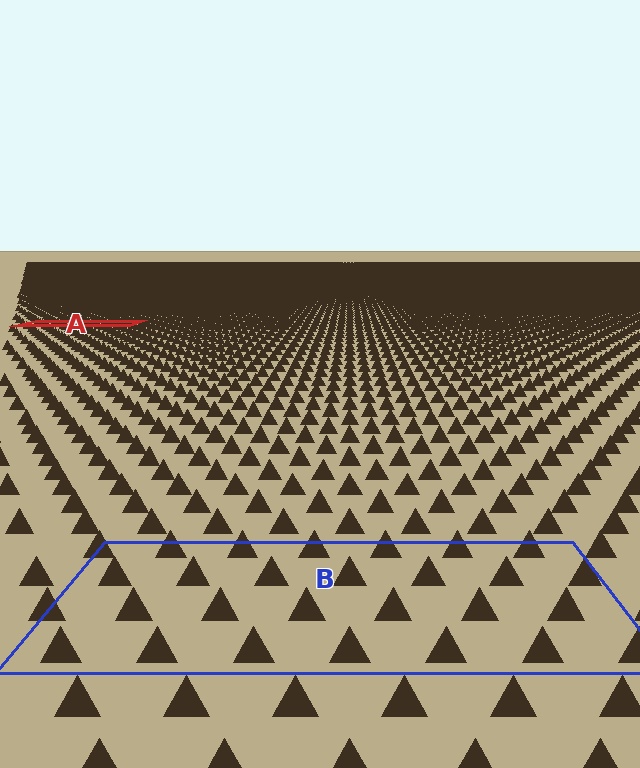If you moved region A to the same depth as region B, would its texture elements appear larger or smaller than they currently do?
They would appear larger. At a closer depth, the same texture elements are projected at a bigger on-screen size.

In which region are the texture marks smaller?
The texture marks are smaller in region A, because it is farther away.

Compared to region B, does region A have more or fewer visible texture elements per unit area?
Region A has more texture elements per unit area — they are packed more densely because it is farther away.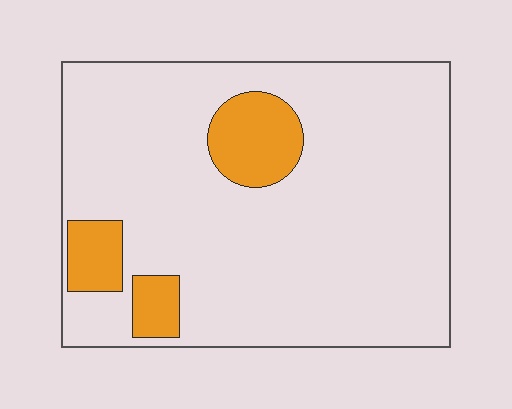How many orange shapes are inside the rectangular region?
3.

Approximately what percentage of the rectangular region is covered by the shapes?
Approximately 15%.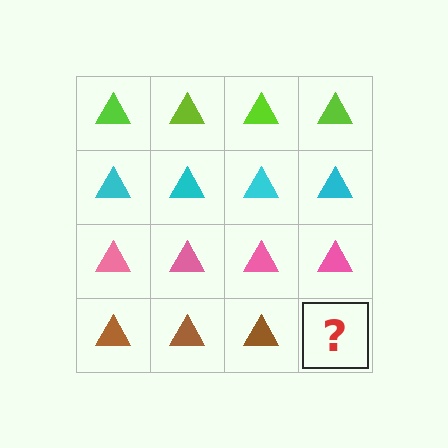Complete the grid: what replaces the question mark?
The question mark should be replaced with a brown triangle.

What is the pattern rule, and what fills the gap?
The rule is that each row has a consistent color. The gap should be filled with a brown triangle.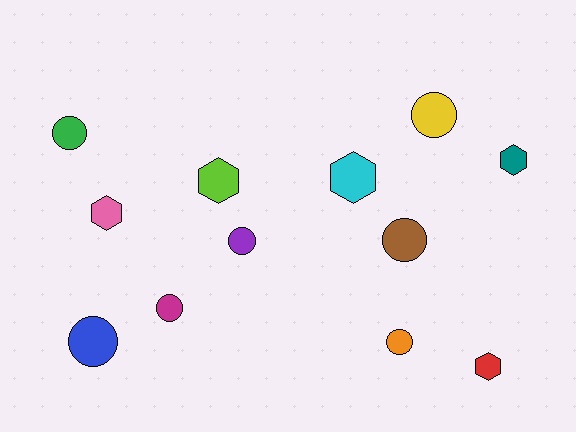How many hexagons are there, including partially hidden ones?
There are 5 hexagons.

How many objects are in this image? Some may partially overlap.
There are 12 objects.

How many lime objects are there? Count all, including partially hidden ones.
There is 1 lime object.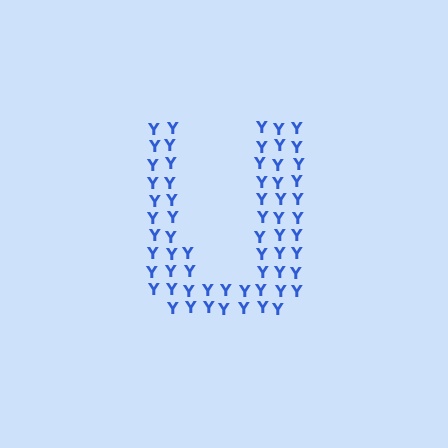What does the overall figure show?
The overall figure shows the letter U.